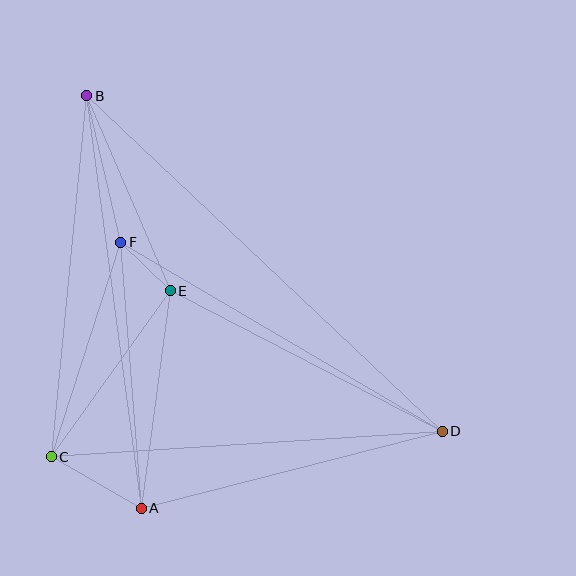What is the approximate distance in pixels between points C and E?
The distance between C and E is approximately 204 pixels.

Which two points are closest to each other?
Points E and F are closest to each other.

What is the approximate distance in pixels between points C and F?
The distance between C and F is approximately 225 pixels.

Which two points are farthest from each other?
Points B and D are farthest from each other.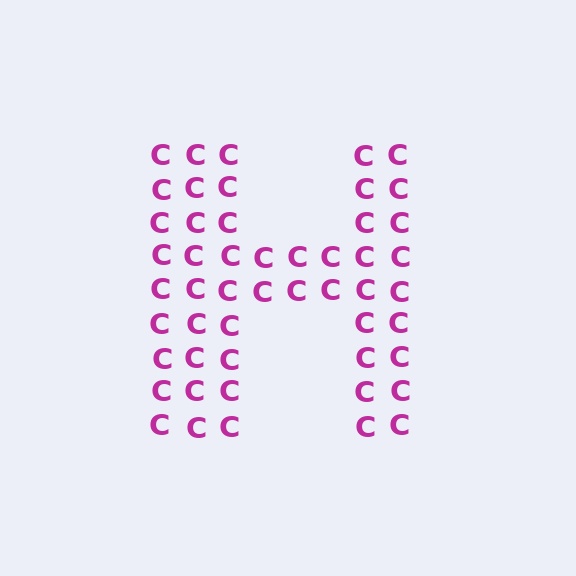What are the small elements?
The small elements are letter C's.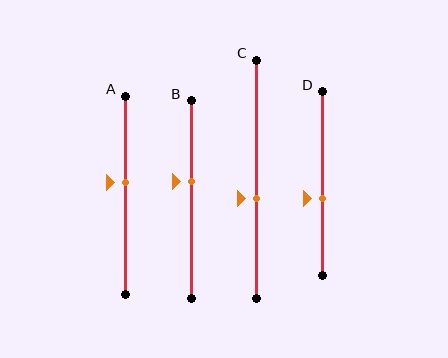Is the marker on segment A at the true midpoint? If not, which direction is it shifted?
No, the marker on segment A is shifted upward by about 7% of the segment length.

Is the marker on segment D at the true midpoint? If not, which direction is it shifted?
No, the marker on segment D is shifted downward by about 8% of the segment length.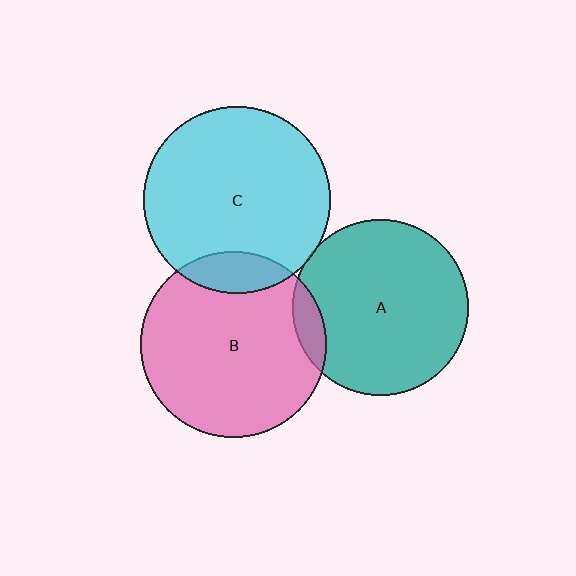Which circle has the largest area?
Circle C (cyan).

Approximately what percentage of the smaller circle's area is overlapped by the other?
Approximately 5%.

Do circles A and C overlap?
Yes.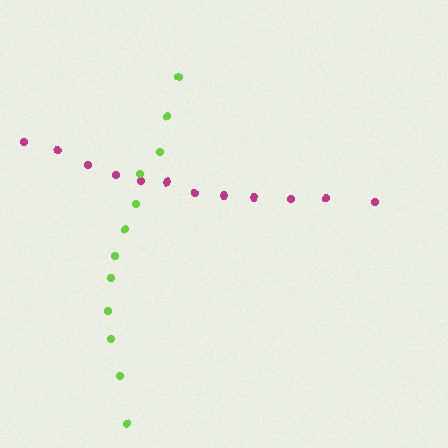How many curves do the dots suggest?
There are 2 distinct paths.